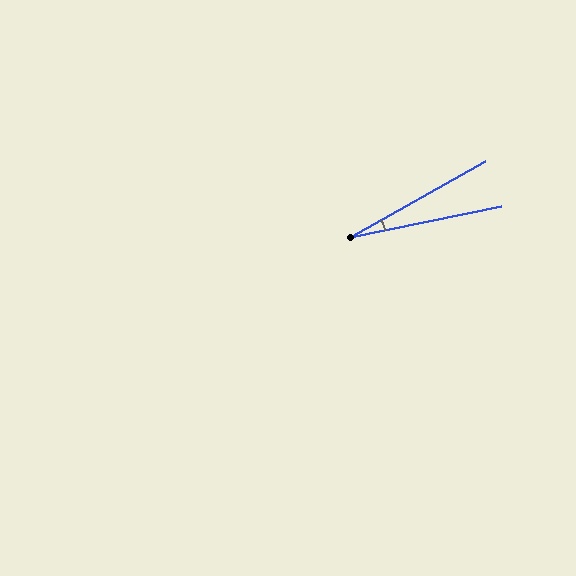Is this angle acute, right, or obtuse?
It is acute.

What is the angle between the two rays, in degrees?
Approximately 18 degrees.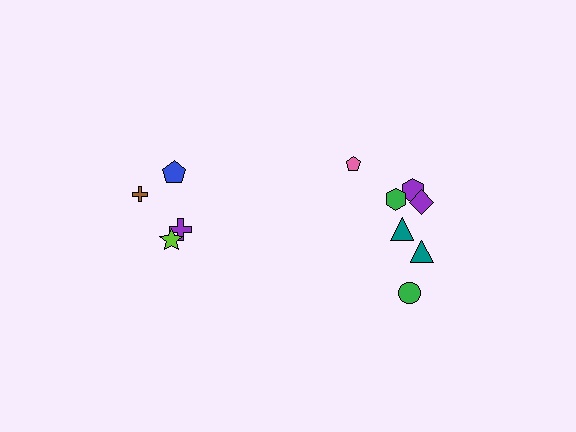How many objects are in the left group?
There are 4 objects.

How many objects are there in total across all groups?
There are 11 objects.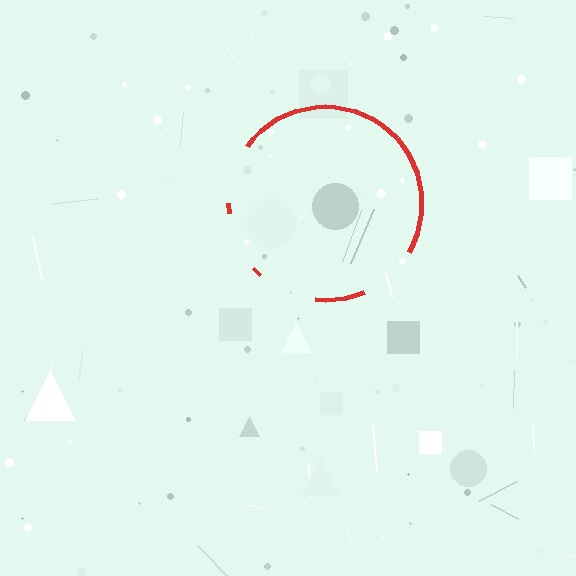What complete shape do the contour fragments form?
The contour fragments form a circle.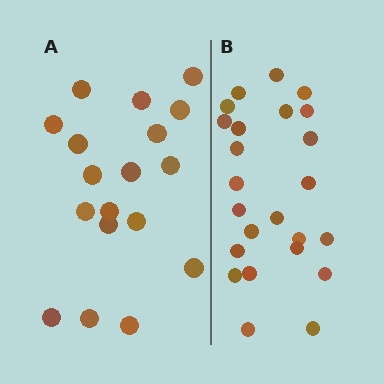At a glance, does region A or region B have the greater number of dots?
Region B (the right region) has more dots.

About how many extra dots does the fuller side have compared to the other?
Region B has about 6 more dots than region A.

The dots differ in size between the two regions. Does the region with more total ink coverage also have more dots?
No. Region A has more total ink coverage because its dots are larger, but region B actually contains more individual dots. Total area can be misleading — the number of items is what matters here.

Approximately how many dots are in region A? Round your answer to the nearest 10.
About 20 dots. (The exact count is 18, which rounds to 20.)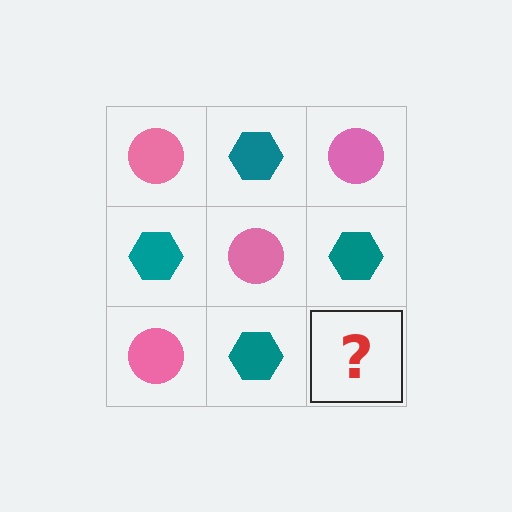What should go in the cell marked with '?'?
The missing cell should contain a pink circle.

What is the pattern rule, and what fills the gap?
The rule is that it alternates pink circle and teal hexagon in a checkerboard pattern. The gap should be filled with a pink circle.